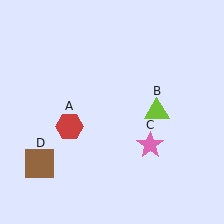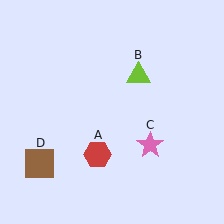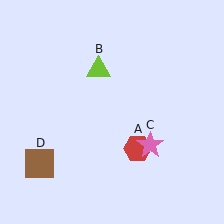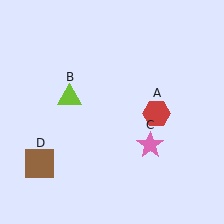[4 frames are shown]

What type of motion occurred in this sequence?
The red hexagon (object A), lime triangle (object B) rotated counterclockwise around the center of the scene.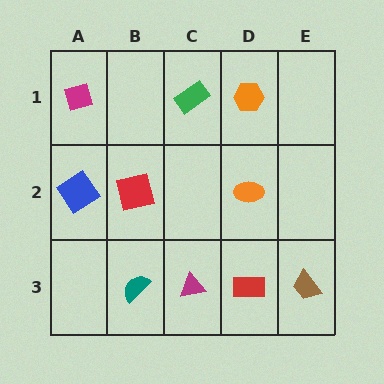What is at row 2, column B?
A red square.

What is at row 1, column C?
A green rectangle.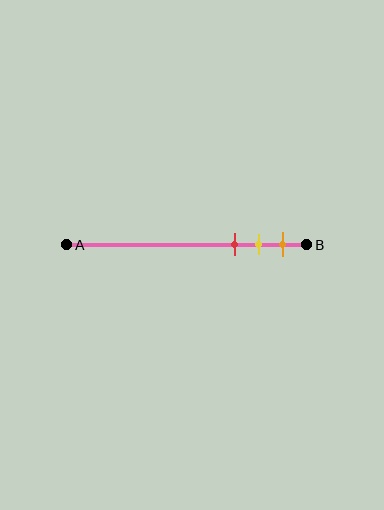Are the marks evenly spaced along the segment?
Yes, the marks are approximately evenly spaced.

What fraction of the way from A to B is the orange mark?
The orange mark is approximately 90% (0.9) of the way from A to B.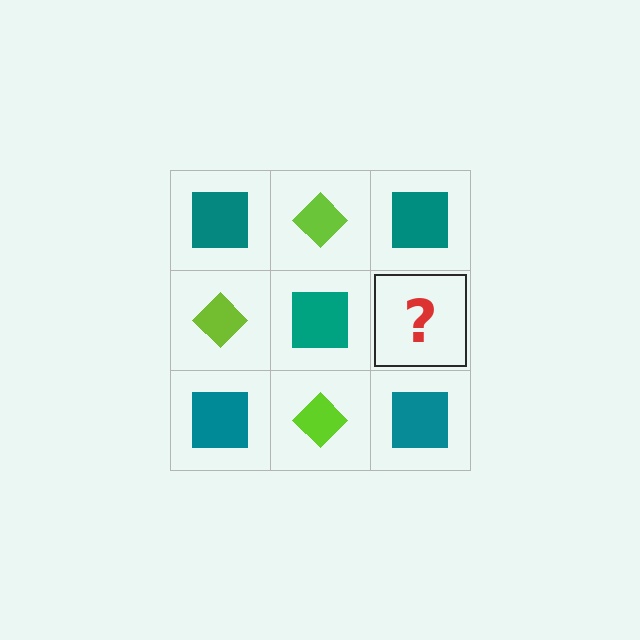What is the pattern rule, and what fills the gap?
The rule is that it alternates teal square and lime diamond in a checkerboard pattern. The gap should be filled with a lime diamond.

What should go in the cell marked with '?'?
The missing cell should contain a lime diamond.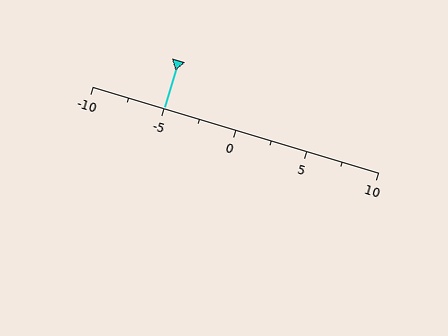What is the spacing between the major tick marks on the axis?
The major ticks are spaced 5 apart.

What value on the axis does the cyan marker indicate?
The marker indicates approximately -5.